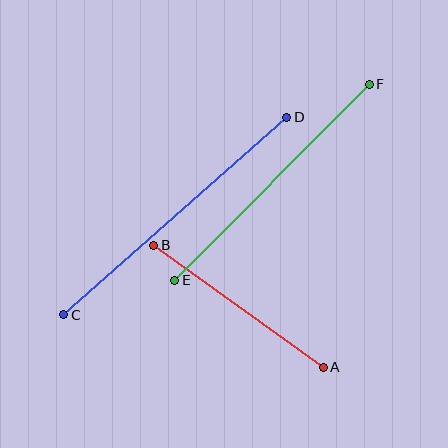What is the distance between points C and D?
The distance is approximately 298 pixels.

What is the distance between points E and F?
The distance is approximately 276 pixels.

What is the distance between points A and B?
The distance is approximately 209 pixels.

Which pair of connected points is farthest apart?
Points C and D are farthest apart.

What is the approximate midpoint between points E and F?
The midpoint is at approximately (272, 182) pixels.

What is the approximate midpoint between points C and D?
The midpoint is at approximately (175, 216) pixels.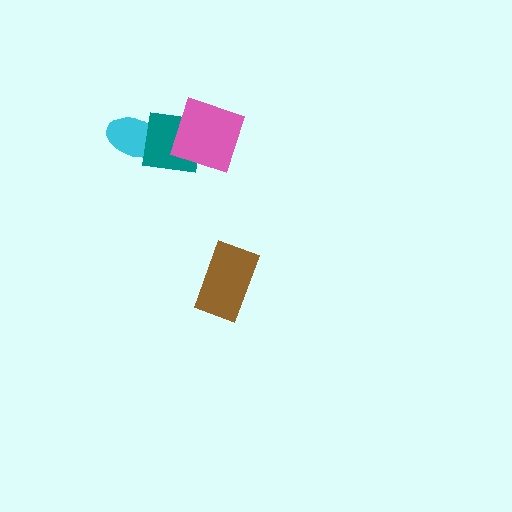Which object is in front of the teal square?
The pink square is in front of the teal square.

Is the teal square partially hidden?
Yes, it is partially covered by another shape.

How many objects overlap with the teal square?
2 objects overlap with the teal square.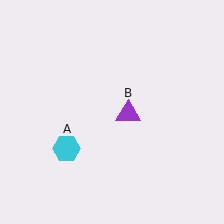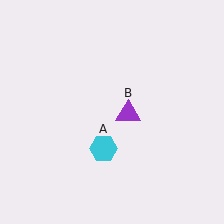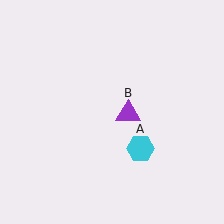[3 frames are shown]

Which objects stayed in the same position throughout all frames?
Purple triangle (object B) remained stationary.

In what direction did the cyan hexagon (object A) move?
The cyan hexagon (object A) moved right.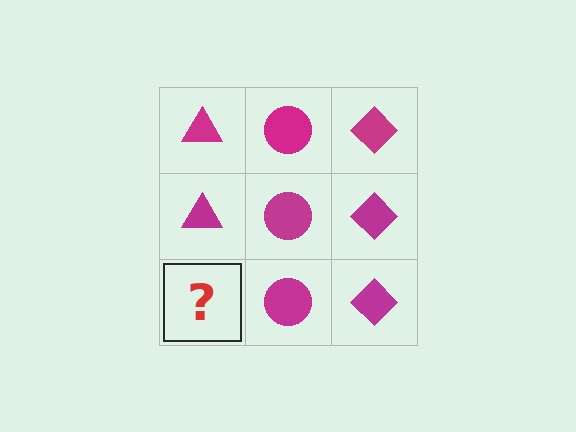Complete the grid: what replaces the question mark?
The question mark should be replaced with a magenta triangle.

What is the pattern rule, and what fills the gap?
The rule is that each column has a consistent shape. The gap should be filled with a magenta triangle.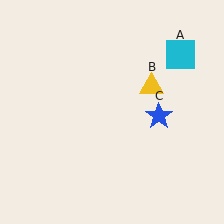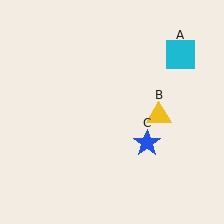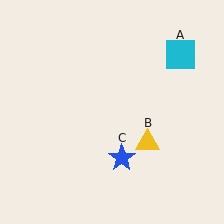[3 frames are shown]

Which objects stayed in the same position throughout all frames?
Cyan square (object A) remained stationary.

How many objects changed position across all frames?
2 objects changed position: yellow triangle (object B), blue star (object C).